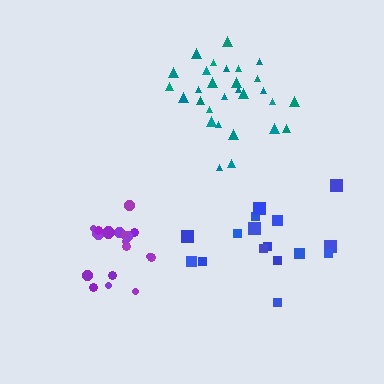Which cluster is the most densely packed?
Purple.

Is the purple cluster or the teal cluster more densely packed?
Purple.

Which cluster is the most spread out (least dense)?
Blue.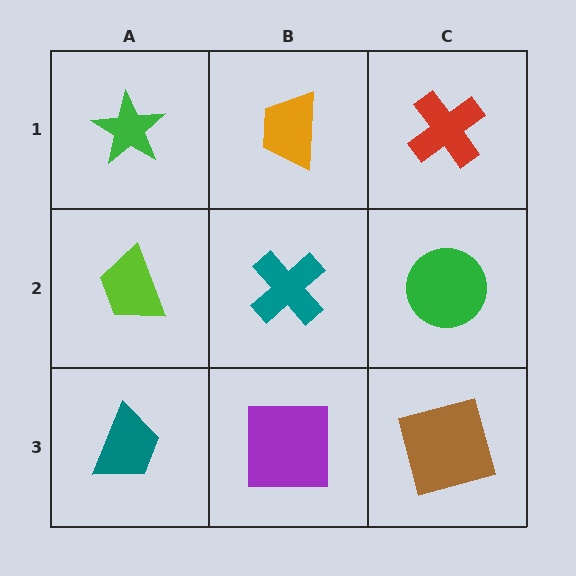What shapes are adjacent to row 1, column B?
A teal cross (row 2, column B), a green star (row 1, column A), a red cross (row 1, column C).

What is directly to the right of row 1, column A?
An orange trapezoid.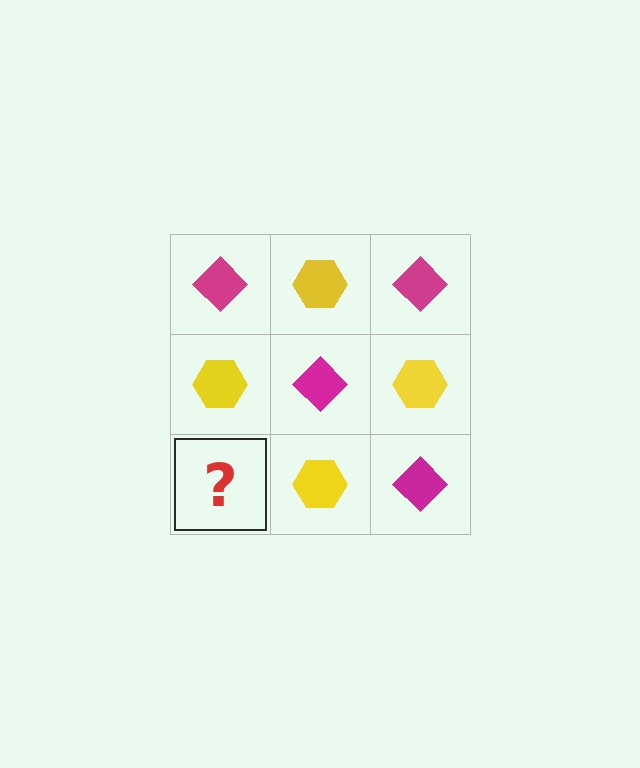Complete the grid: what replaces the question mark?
The question mark should be replaced with a magenta diamond.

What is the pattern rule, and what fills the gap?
The rule is that it alternates magenta diamond and yellow hexagon in a checkerboard pattern. The gap should be filled with a magenta diamond.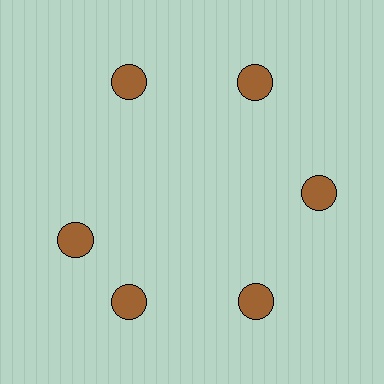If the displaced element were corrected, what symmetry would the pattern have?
It would have 6-fold rotational symmetry — the pattern would map onto itself every 60 degrees.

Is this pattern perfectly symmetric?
No. The 6 brown circles are arranged in a ring, but one element near the 9 o'clock position is rotated out of alignment along the ring, breaking the 6-fold rotational symmetry.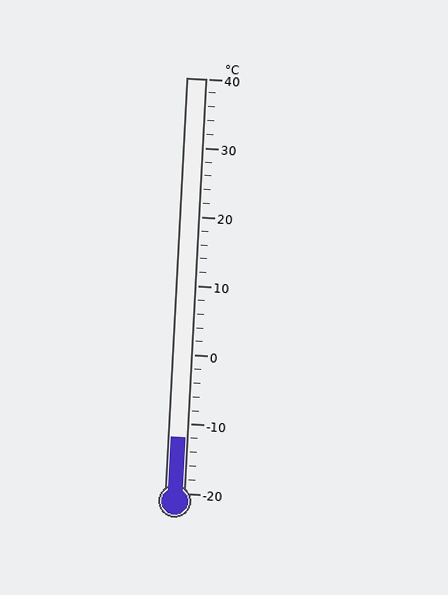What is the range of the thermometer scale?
The thermometer scale ranges from -20°C to 40°C.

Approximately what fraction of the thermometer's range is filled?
The thermometer is filled to approximately 15% of its range.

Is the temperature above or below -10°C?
The temperature is below -10°C.